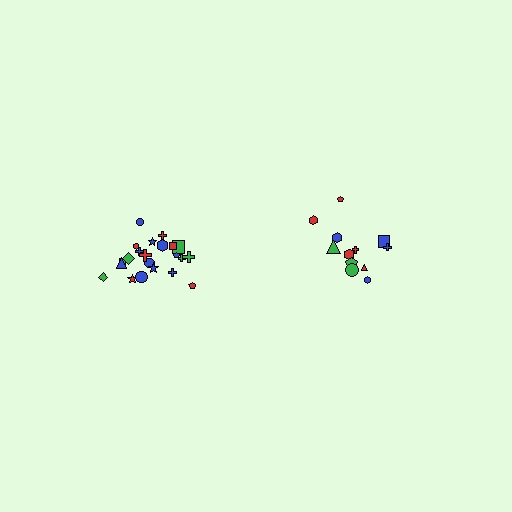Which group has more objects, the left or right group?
The left group.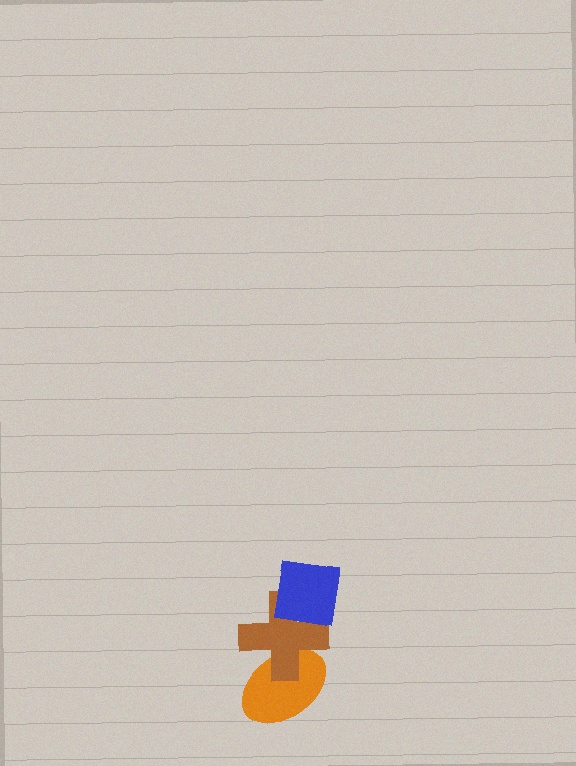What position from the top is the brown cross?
The brown cross is 2nd from the top.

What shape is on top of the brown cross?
The blue square is on top of the brown cross.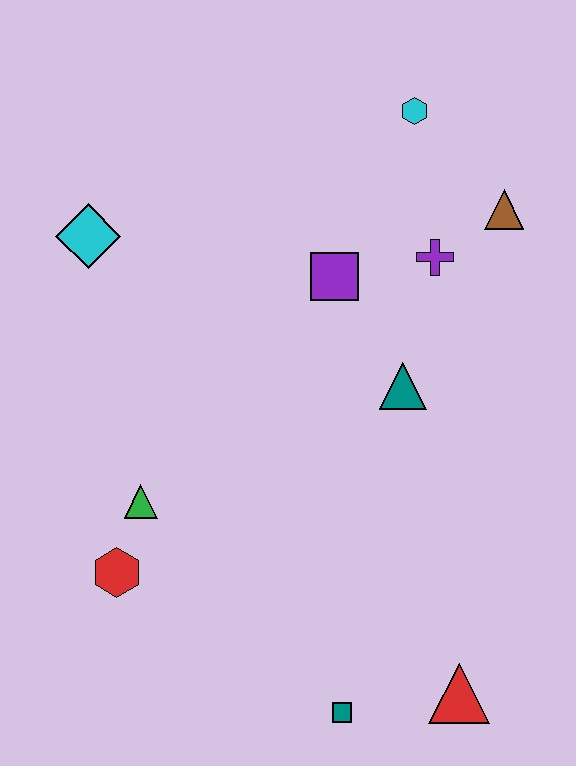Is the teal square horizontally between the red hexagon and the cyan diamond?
No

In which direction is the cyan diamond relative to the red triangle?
The cyan diamond is above the red triangle.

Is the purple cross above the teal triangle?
Yes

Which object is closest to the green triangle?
The red hexagon is closest to the green triangle.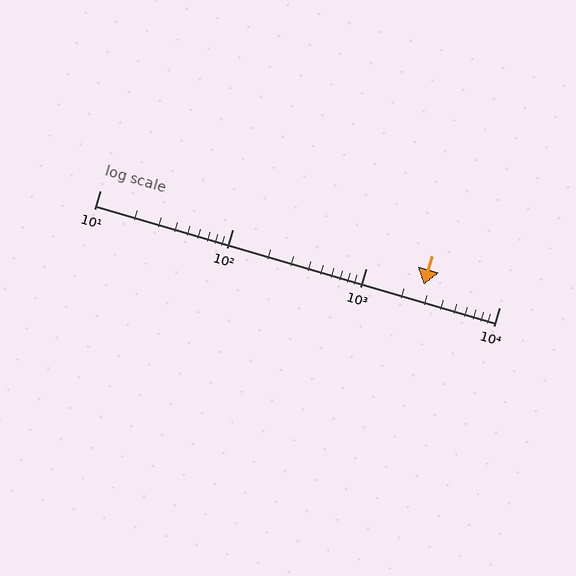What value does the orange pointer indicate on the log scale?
The pointer indicates approximately 2700.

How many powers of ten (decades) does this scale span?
The scale spans 3 decades, from 10 to 10000.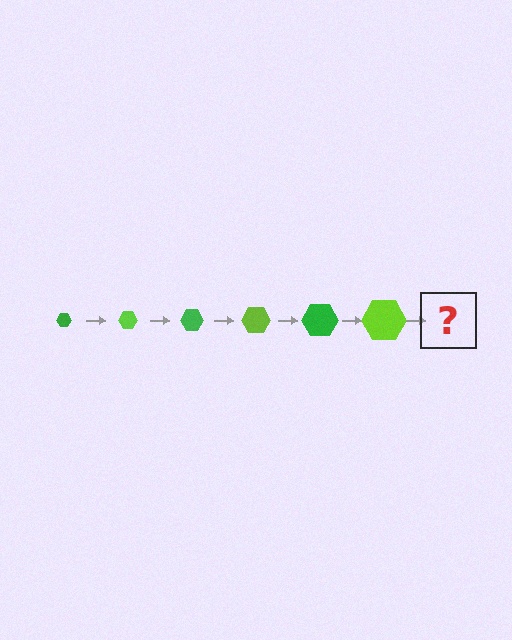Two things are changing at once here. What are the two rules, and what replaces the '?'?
The two rules are that the hexagon grows larger each step and the color cycles through green and lime. The '?' should be a green hexagon, larger than the previous one.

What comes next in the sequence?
The next element should be a green hexagon, larger than the previous one.